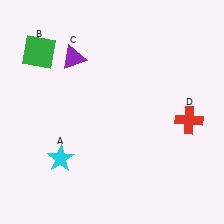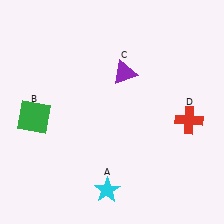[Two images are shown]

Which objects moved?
The objects that moved are: the cyan star (A), the green square (B), the purple triangle (C).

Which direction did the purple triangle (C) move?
The purple triangle (C) moved right.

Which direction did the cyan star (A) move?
The cyan star (A) moved right.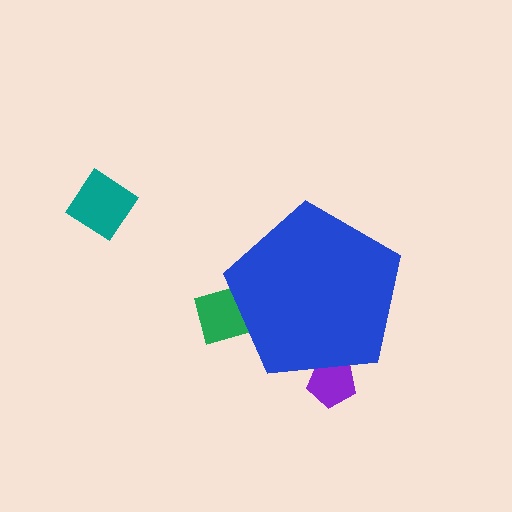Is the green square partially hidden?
Yes, the green square is partially hidden behind the blue pentagon.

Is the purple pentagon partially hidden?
Yes, the purple pentagon is partially hidden behind the blue pentagon.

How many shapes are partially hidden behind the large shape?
2 shapes are partially hidden.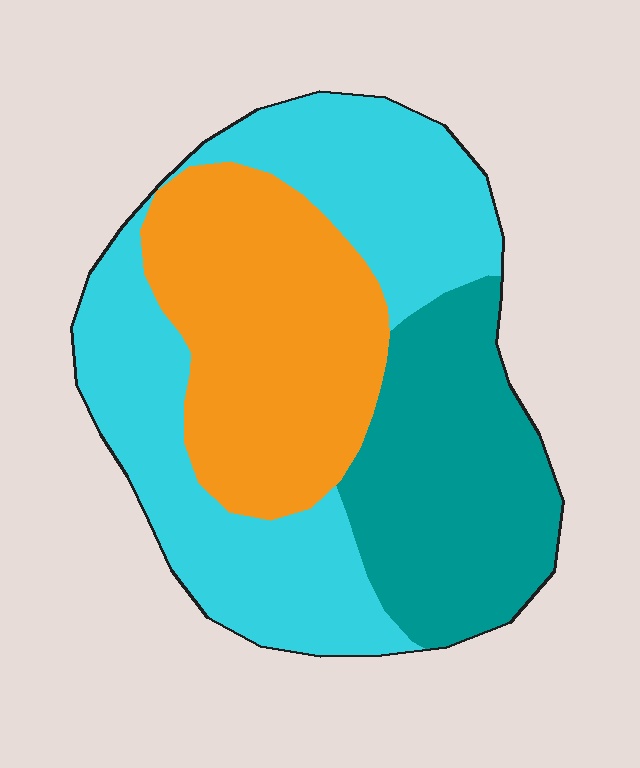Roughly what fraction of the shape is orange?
Orange covers around 30% of the shape.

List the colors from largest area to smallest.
From largest to smallest: cyan, orange, teal.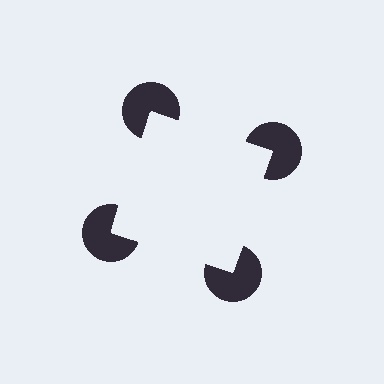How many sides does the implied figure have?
4 sides.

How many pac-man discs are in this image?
There are 4 — one at each vertex of the illusory square.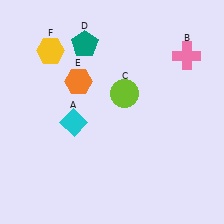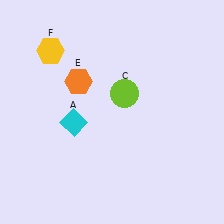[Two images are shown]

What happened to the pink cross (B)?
The pink cross (B) was removed in Image 2. It was in the top-right area of Image 1.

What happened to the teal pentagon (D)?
The teal pentagon (D) was removed in Image 2. It was in the top-left area of Image 1.